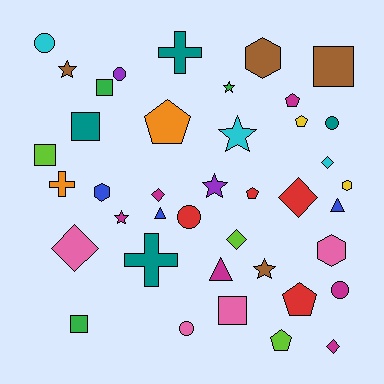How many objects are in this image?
There are 40 objects.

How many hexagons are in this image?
There are 4 hexagons.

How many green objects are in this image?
There are 3 green objects.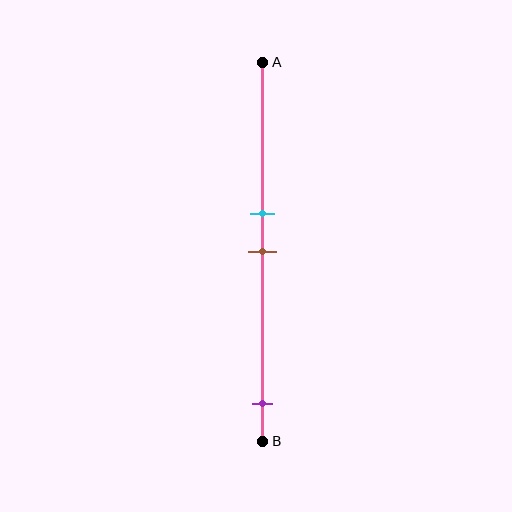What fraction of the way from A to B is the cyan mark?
The cyan mark is approximately 40% (0.4) of the way from A to B.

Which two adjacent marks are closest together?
The cyan and brown marks are the closest adjacent pair.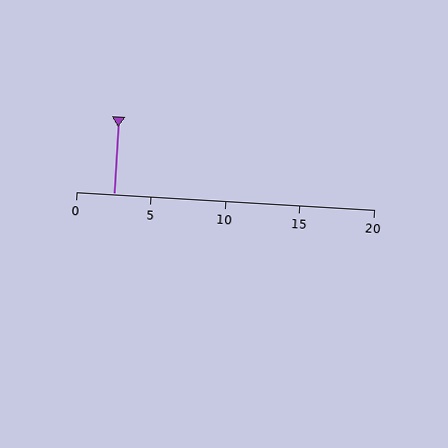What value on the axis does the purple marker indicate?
The marker indicates approximately 2.5.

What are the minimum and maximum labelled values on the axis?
The axis runs from 0 to 20.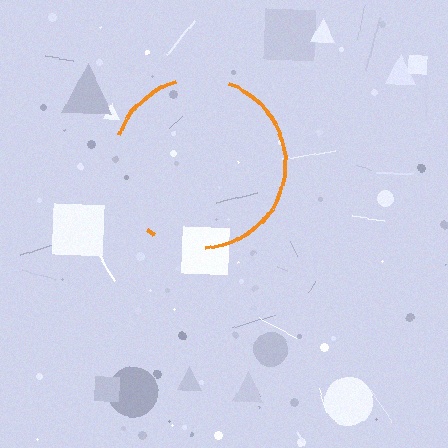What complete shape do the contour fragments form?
The contour fragments form a circle.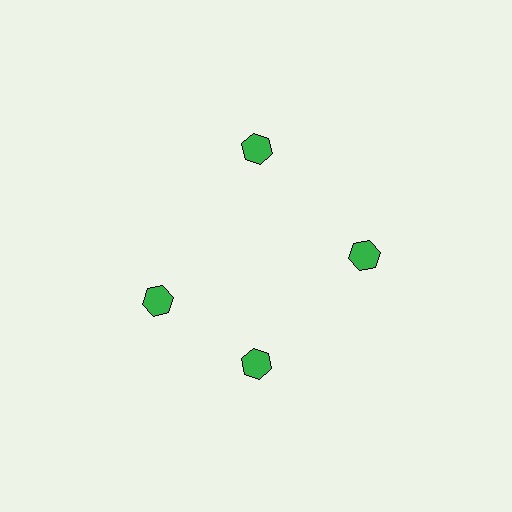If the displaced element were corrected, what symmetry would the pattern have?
It would have 4-fold rotational symmetry — the pattern would map onto itself every 90 degrees.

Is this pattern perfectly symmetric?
No. The 4 green hexagons are arranged in a ring, but one element near the 9 o'clock position is rotated out of alignment along the ring, breaking the 4-fold rotational symmetry.